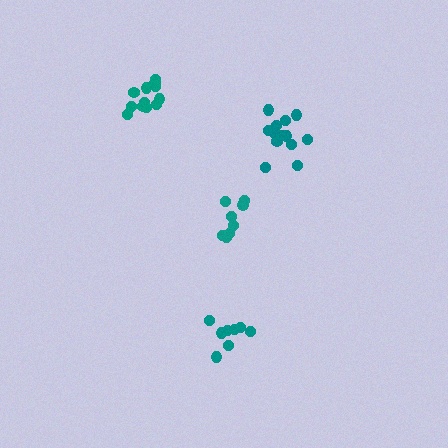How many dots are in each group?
Group 1: 8 dots, Group 2: 14 dots, Group 3: 13 dots, Group 4: 8 dots (43 total).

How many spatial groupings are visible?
There are 4 spatial groupings.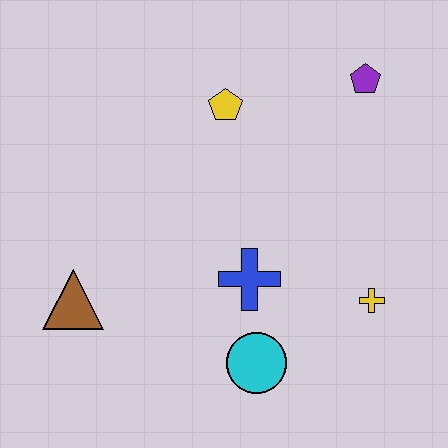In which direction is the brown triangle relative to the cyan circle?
The brown triangle is to the left of the cyan circle.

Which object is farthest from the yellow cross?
The brown triangle is farthest from the yellow cross.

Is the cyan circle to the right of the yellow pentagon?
Yes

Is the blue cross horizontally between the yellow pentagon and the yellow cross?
Yes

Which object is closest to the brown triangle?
The blue cross is closest to the brown triangle.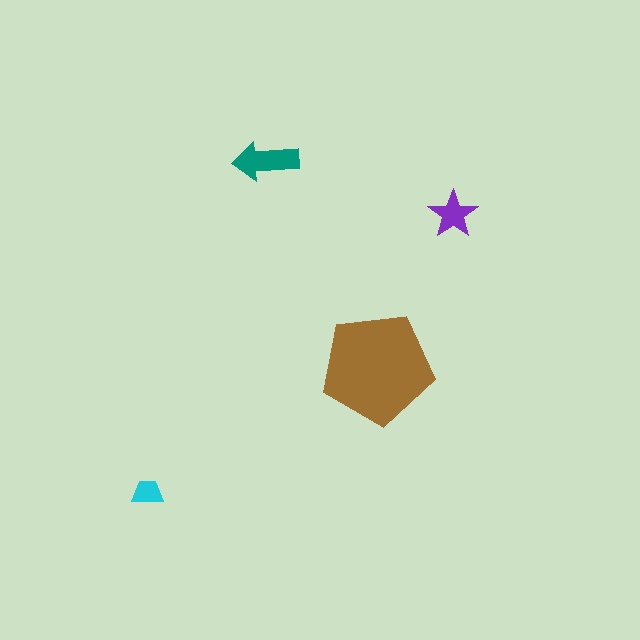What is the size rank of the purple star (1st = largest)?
3rd.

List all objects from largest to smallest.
The brown pentagon, the teal arrow, the purple star, the cyan trapezoid.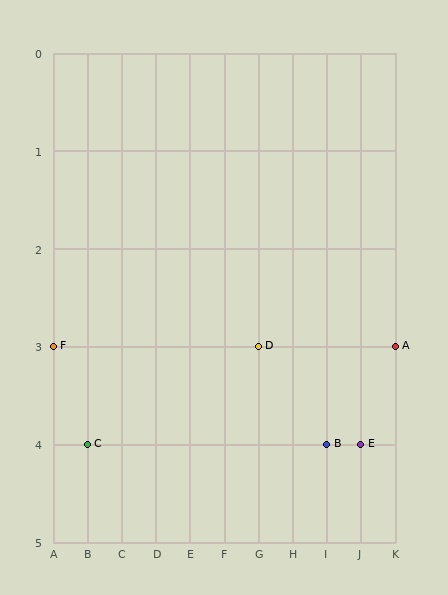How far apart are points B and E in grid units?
Points B and E are 1 column apart.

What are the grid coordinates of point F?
Point F is at grid coordinates (A, 3).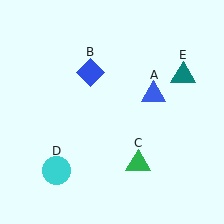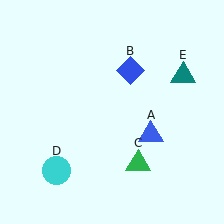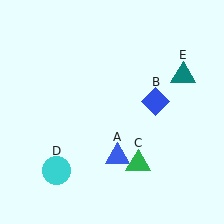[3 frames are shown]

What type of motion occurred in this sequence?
The blue triangle (object A), blue diamond (object B) rotated clockwise around the center of the scene.